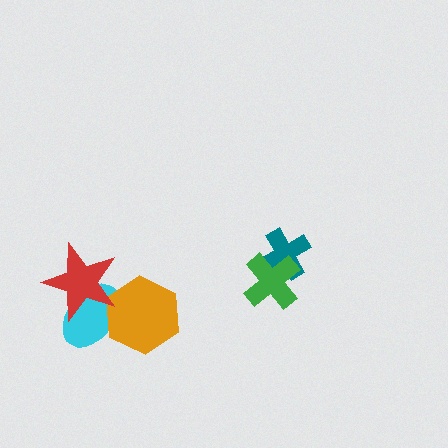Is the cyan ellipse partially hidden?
Yes, it is partially covered by another shape.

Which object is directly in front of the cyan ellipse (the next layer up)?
The orange hexagon is directly in front of the cyan ellipse.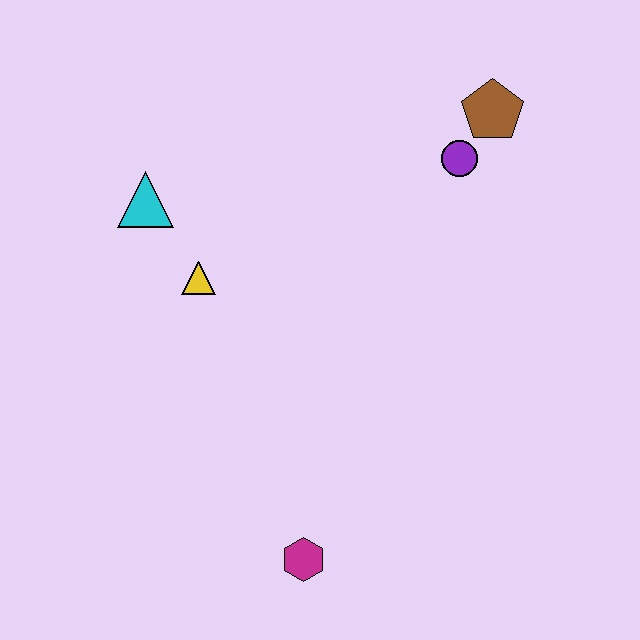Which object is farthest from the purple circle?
The magenta hexagon is farthest from the purple circle.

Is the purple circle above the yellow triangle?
Yes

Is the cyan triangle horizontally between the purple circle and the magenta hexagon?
No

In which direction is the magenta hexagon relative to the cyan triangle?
The magenta hexagon is below the cyan triangle.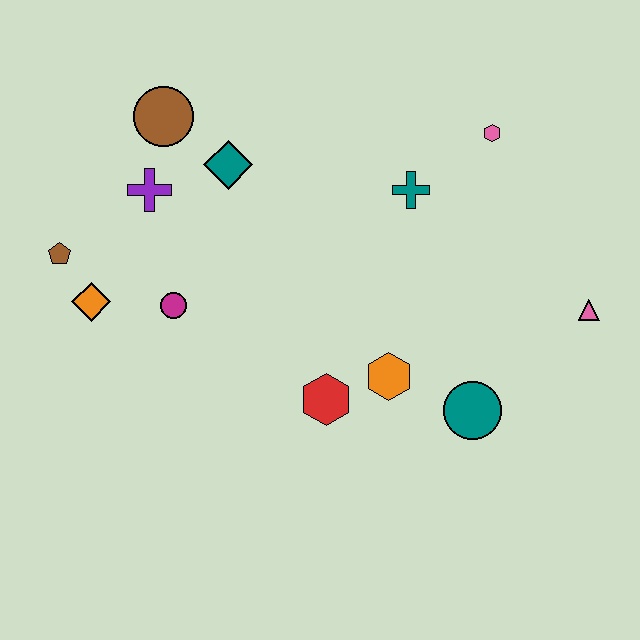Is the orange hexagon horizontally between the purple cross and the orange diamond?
No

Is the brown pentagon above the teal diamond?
No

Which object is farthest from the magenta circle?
The pink triangle is farthest from the magenta circle.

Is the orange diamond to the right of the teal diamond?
No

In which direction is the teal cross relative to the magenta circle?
The teal cross is to the right of the magenta circle.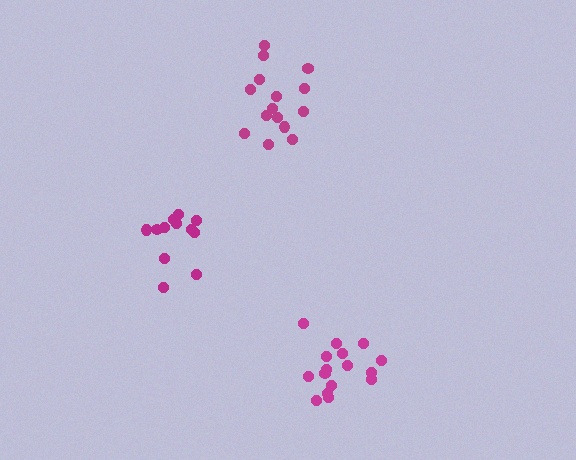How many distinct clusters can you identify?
There are 3 distinct clusters.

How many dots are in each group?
Group 1: 12 dots, Group 2: 16 dots, Group 3: 15 dots (43 total).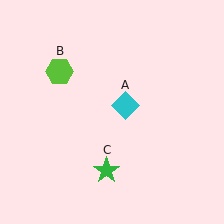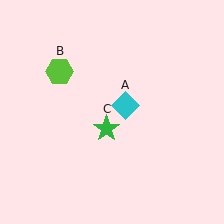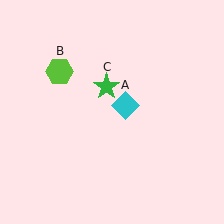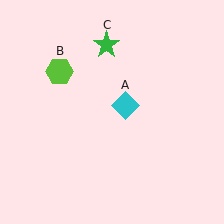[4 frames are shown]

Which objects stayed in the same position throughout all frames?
Cyan diamond (object A) and lime hexagon (object B) remained stationary.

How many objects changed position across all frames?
1 object changed position: green star (object C).